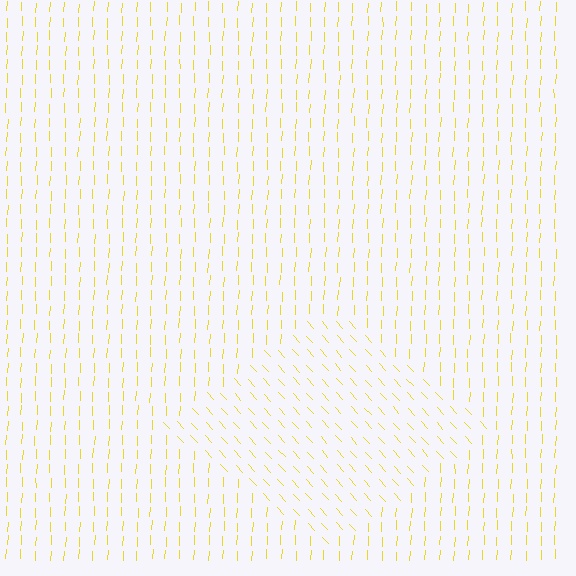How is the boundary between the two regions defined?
The boundary is defined purely by a change in line orientation (approximately 45 degrees difference). All lines are the same color and thickness.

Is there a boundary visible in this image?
Yes, there is a texture boundary formed by a change in line orientation.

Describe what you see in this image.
The image is filled with small yellow line segments. A diamond region in the image has lines oriented differently from the surrounding lines, creating a visible texture boundary.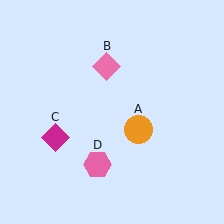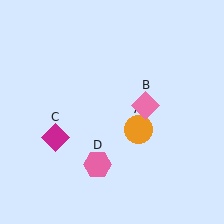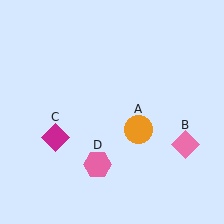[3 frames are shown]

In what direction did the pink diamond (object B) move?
The pink diamond (object B) moved down and to the right.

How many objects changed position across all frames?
1 object changed position: pink diamond (object B).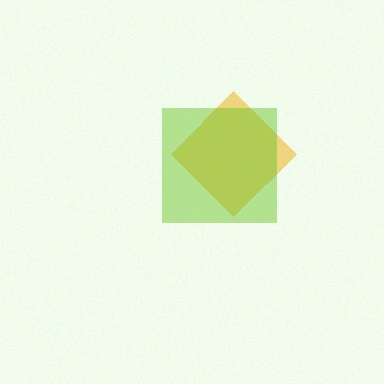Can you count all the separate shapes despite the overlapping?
Yes, there are 2 separate shapes.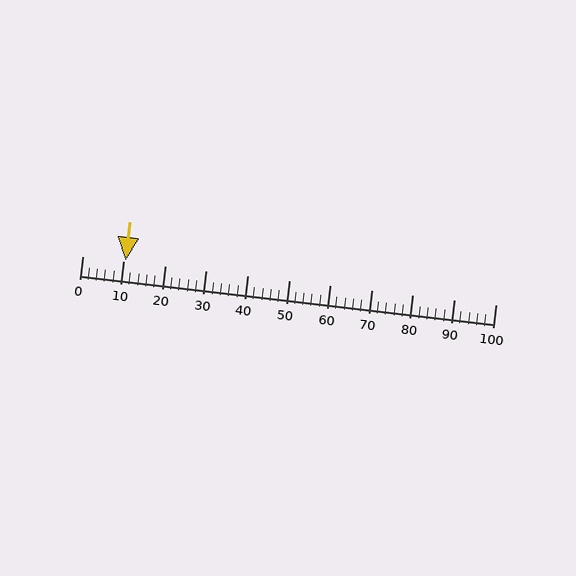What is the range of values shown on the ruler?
The ruler shows values from 0 to 100.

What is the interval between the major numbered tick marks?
The major tick marks are spaced 10 units apart.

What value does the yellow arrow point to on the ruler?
The yellow arrow points to approximately 10.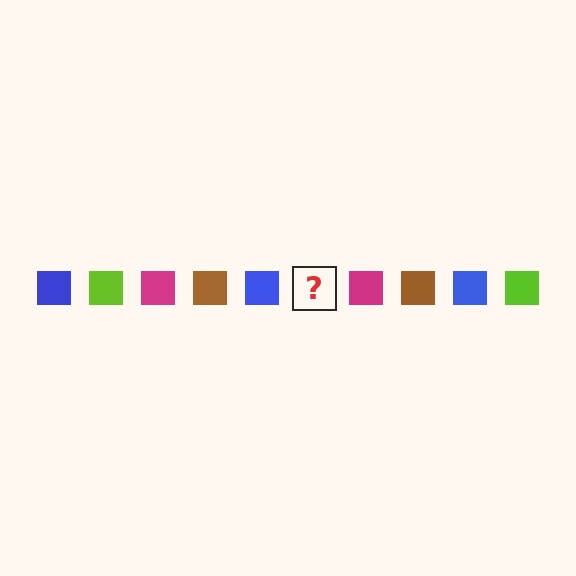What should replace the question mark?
The question mark should be replaced with a lime square.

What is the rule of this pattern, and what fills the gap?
The rule is that the pattern cycles through blue, lime, magenta, brown squares. The gap should be filled with a lime square.